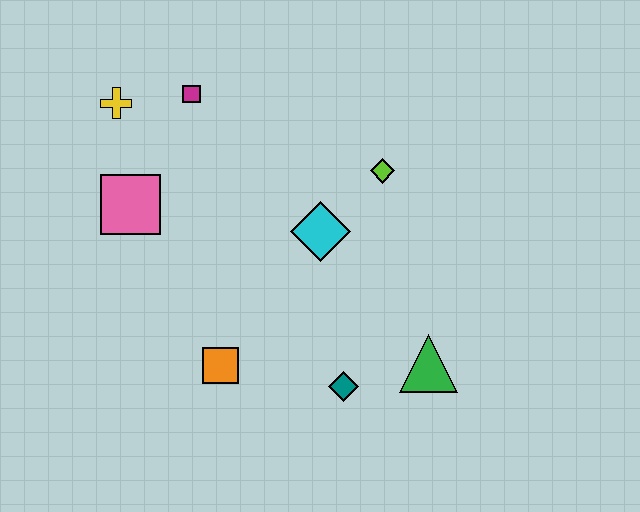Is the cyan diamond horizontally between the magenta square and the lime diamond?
Yes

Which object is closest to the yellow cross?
The magenta square is closest to the yellow cross.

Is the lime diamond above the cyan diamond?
Yes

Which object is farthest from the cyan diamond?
The yellow cross is farthest from the cyan diamond.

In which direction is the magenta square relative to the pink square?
The magenta square is above the pink square.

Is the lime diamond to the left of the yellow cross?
No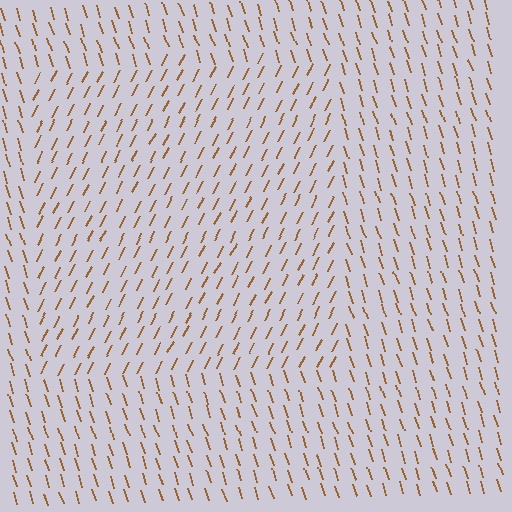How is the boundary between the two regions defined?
The boundary is defined purely by a change in line orientation (approximately 45 degrees difference). All lines are the same color and thickness.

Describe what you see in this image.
The image is filled with small brown line segments. A rectangle region in the image has lines oriented differently from the surrounding lines, creating a visible texture boundary.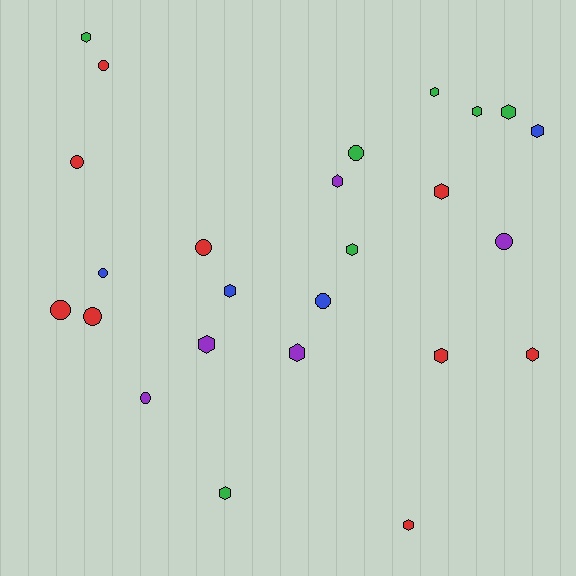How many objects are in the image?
There are 25 objects.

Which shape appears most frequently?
Hexagon, with 15 objects.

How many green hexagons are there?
There are 6 green hexagons.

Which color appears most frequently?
Red, with 9 objects.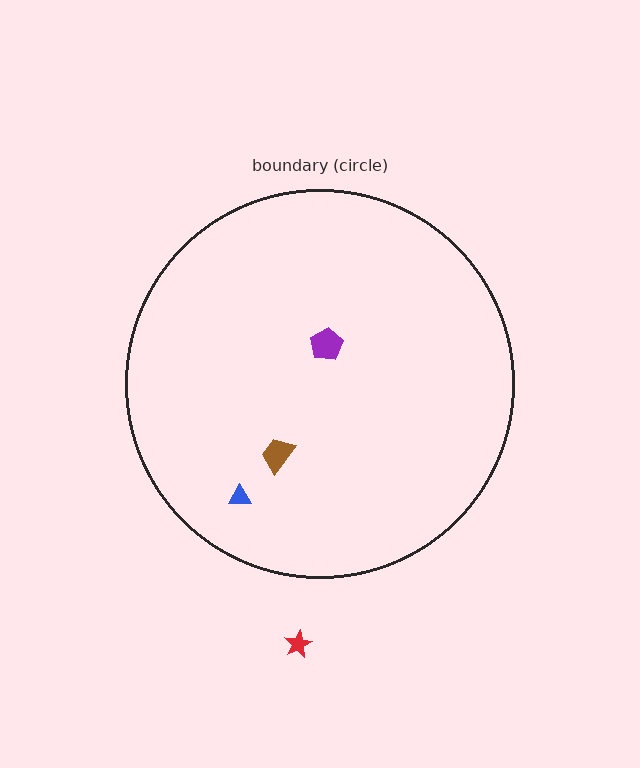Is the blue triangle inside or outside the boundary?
Inside.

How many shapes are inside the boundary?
3 inside, 1 outside.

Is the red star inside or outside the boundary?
Outside.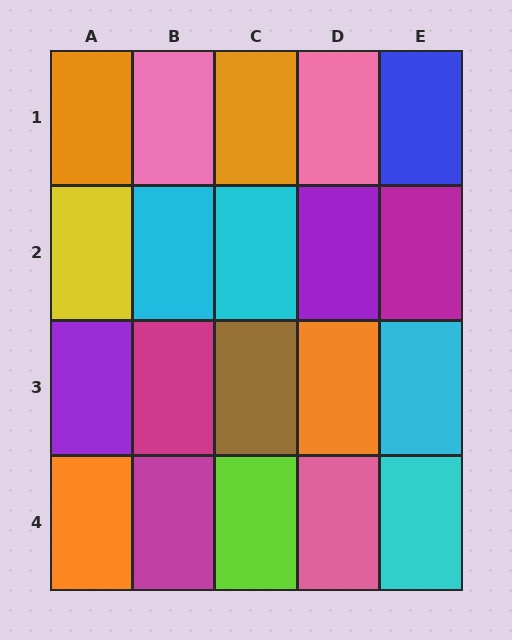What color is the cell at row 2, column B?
Cyan.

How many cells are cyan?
4 cells are cyan.